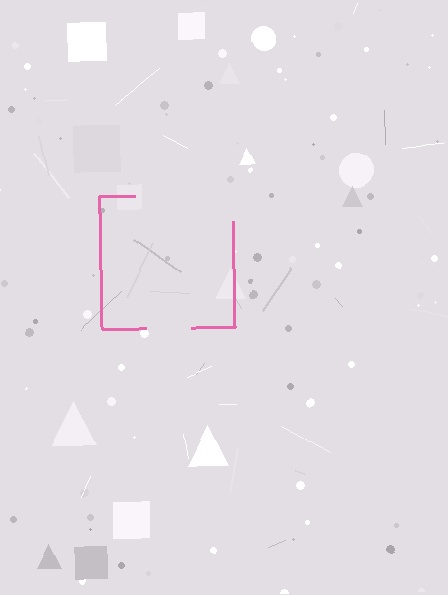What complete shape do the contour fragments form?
The contour fragments form a square.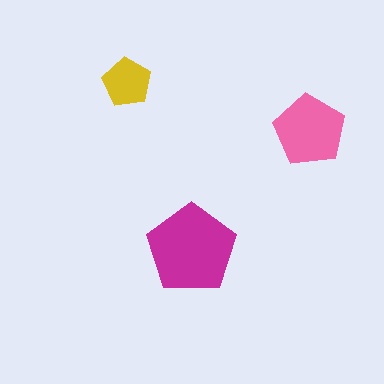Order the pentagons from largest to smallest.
the magenta one, the pink one, the yellow one.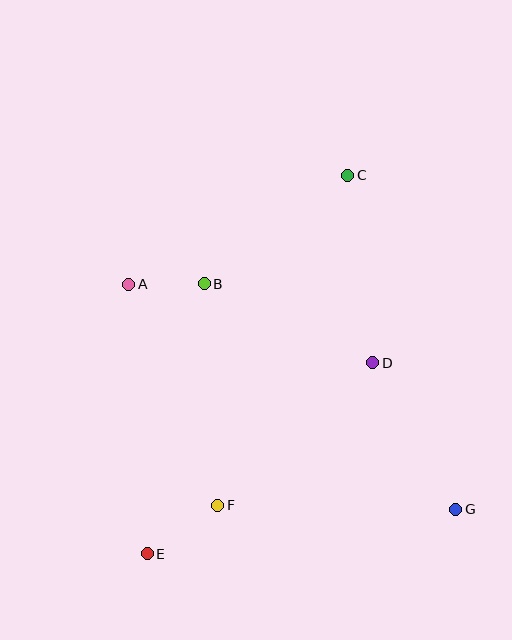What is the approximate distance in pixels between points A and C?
The distance between A and C is approximately 244 pixels.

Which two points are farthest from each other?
Points C and E are farthest from each other.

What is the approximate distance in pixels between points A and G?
The distance between A and G is approximately 397 pixels.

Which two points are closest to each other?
Points A and B are closest to each other.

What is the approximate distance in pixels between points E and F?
The distance between E and F is approximately 86 pixels.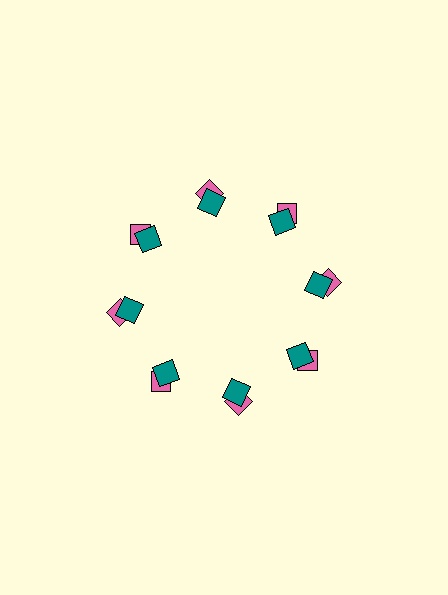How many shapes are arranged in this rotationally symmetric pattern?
There are 16 shapes, arranged in 8 groups of 2.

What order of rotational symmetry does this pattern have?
This pattern has 8-fold rotational symmetry.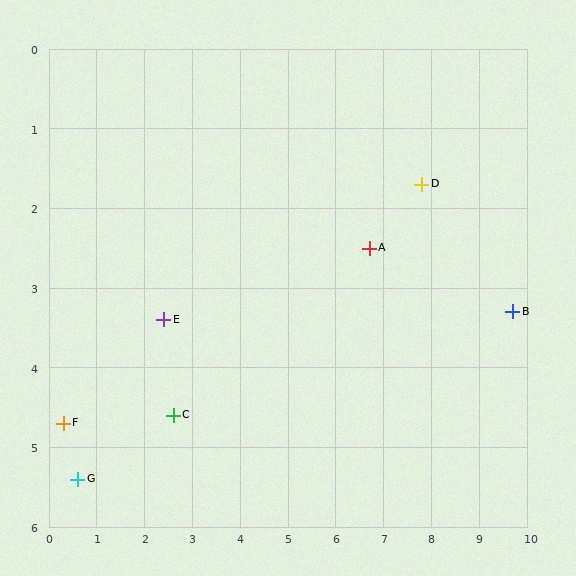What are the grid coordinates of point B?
Point B is at approximately (9.7, 3.3).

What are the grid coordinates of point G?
Point G is at approximately (0.6, 5.4).